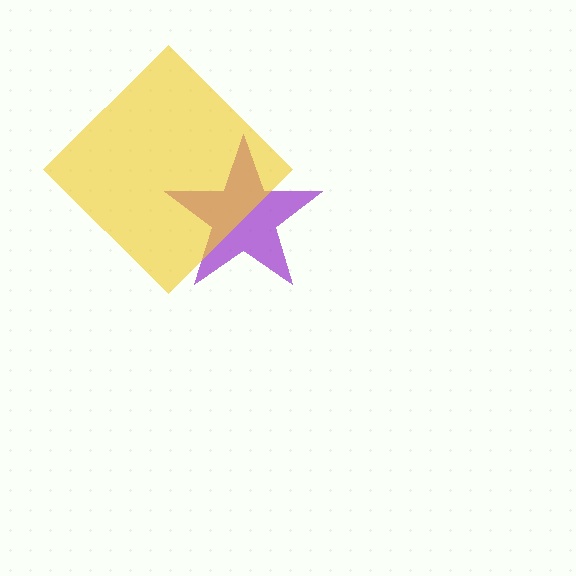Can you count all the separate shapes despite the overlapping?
Yes, there are 2 separate shapes.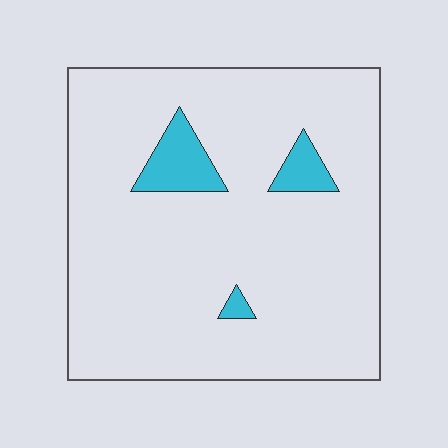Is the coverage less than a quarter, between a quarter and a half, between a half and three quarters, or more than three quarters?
Less than a quarter.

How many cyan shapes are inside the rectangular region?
3.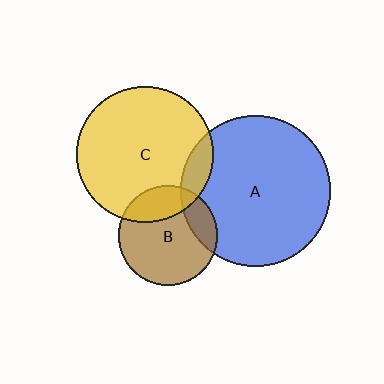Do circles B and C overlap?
Yes.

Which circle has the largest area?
Circle A (blue).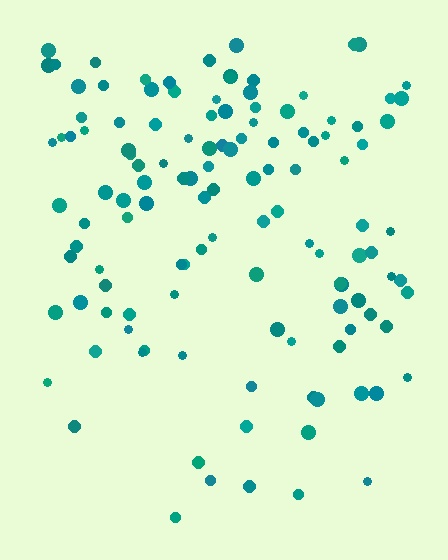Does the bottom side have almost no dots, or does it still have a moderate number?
Still a moderate number, just noticeably fewer than the top.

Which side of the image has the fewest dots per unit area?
The bottom.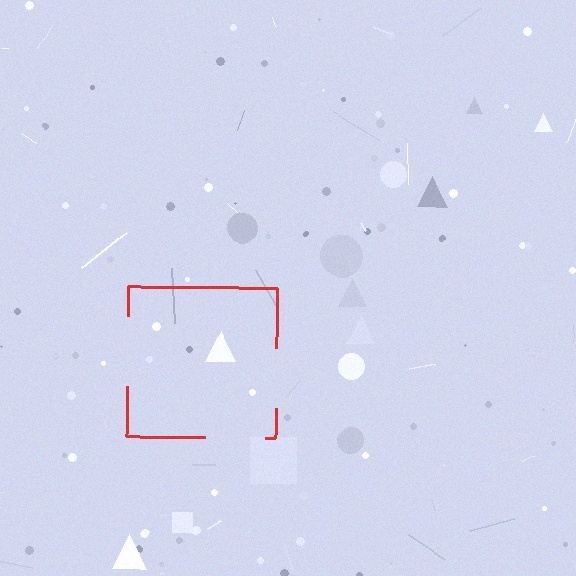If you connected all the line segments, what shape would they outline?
They would outline a square.